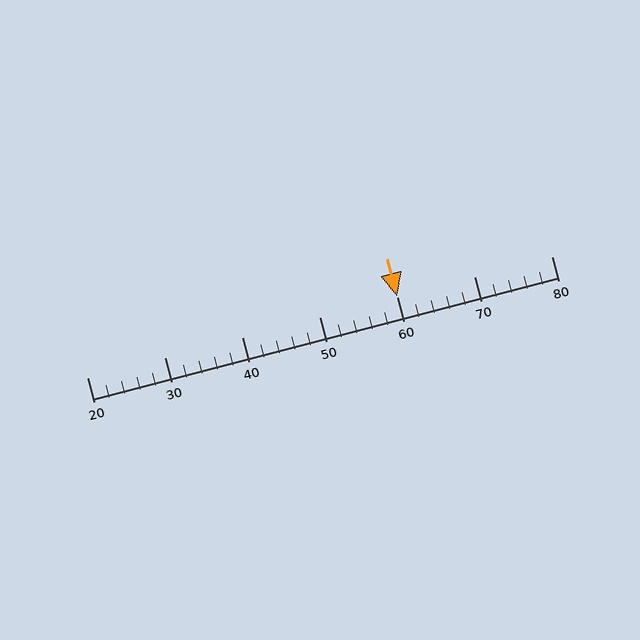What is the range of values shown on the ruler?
The ruler shows values from 20 to 80.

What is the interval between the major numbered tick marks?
The major tick marks are spaced 10 units apart.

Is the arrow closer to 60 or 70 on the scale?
The arrow is closer to 60.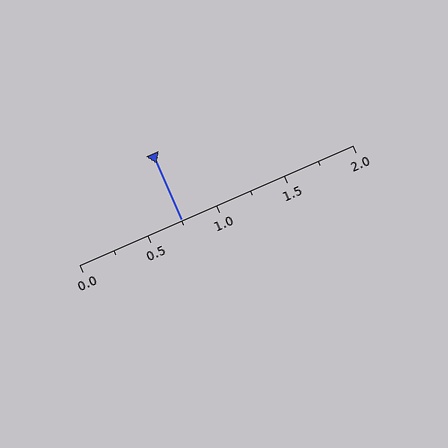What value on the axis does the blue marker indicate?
The marker indicates approximately 0.75.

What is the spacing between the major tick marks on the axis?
The major ticks are spaced 0.5 apart.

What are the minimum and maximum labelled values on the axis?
The axis runs from 0.0 to 2.0.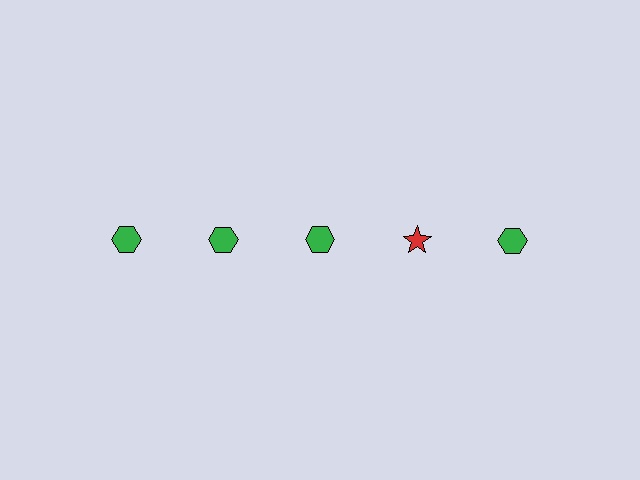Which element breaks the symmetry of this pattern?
The red star in the top row, second from right column breaks the symmetry. All other shapes are green hexagons.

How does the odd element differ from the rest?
It differs in both color (red instead of green) and shape (star instead of hexagon).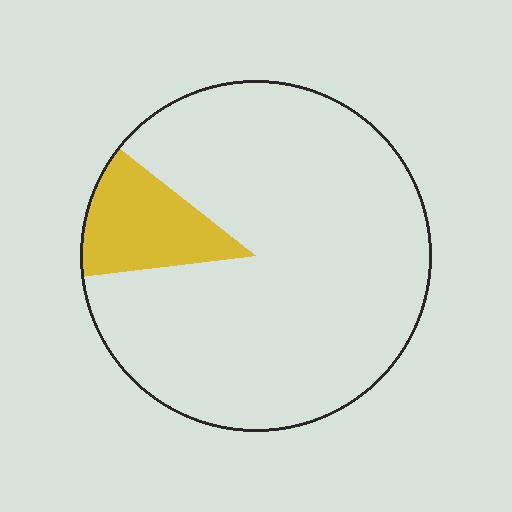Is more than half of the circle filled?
No.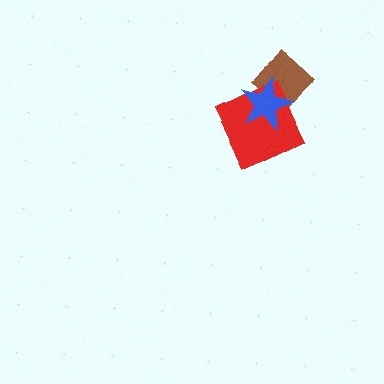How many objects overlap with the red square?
2 objects overlap with the red square.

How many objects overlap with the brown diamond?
2 objects overlap with the brown diamond.